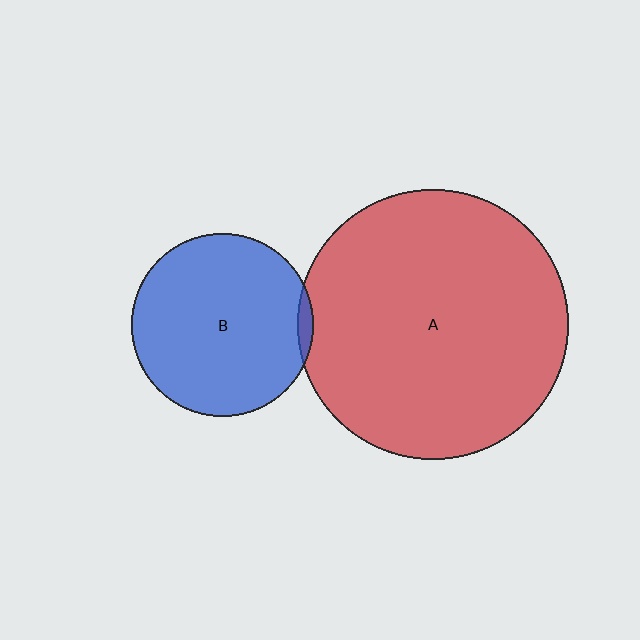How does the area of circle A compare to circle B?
Approximately 2.2 times.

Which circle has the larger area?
Circle A (red).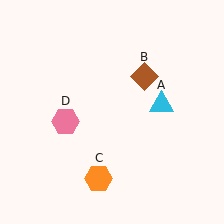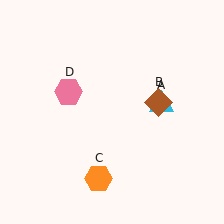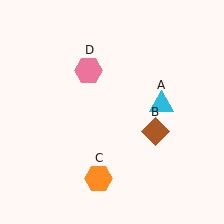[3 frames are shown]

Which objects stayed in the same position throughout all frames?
Cyan triangle (object A) and orange hexagon (object C) remained stationary.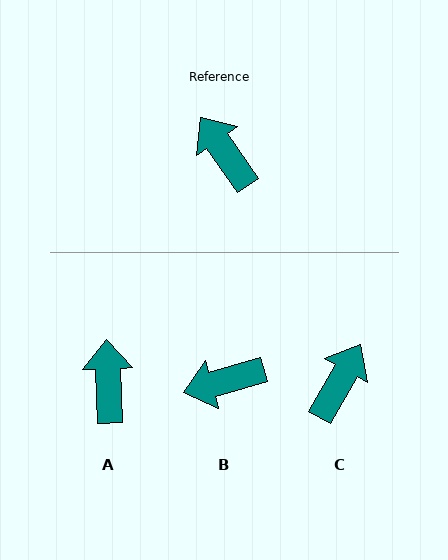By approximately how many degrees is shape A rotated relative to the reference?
Approximately 33 degrees clockwise.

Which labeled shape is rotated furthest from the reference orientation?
B, about 71 degrees away.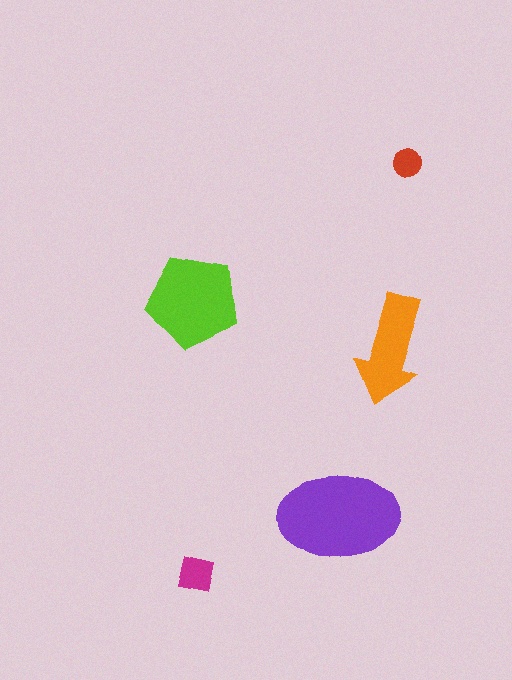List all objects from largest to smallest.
The purple ellipse, the lime pentagon, the orange arrow, the magenta square, the red circle.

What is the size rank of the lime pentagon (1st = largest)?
2nd.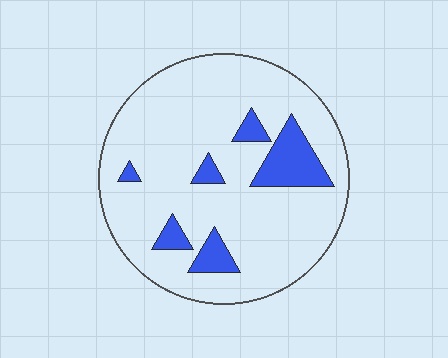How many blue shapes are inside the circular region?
6.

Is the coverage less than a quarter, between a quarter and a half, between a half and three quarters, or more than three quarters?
Less than a quarter.